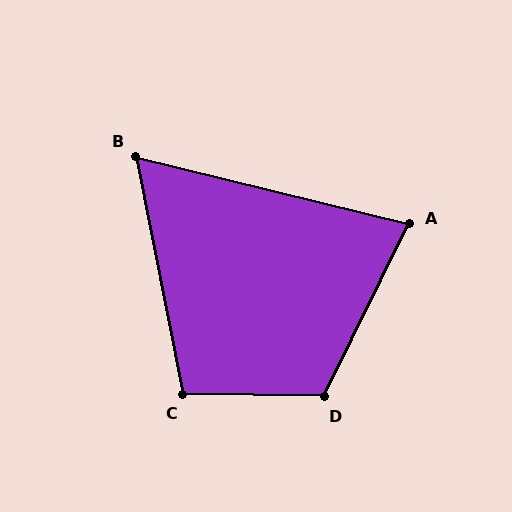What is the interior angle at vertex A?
Approximately 78 degrees (acute).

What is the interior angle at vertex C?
Approximately 102 degrees (obtuse).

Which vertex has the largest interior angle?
D, at approximately 115 degrees.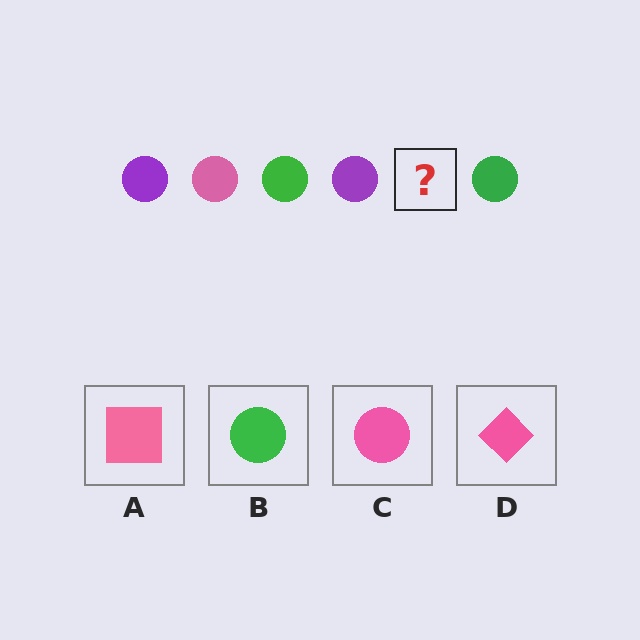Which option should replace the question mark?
Option C.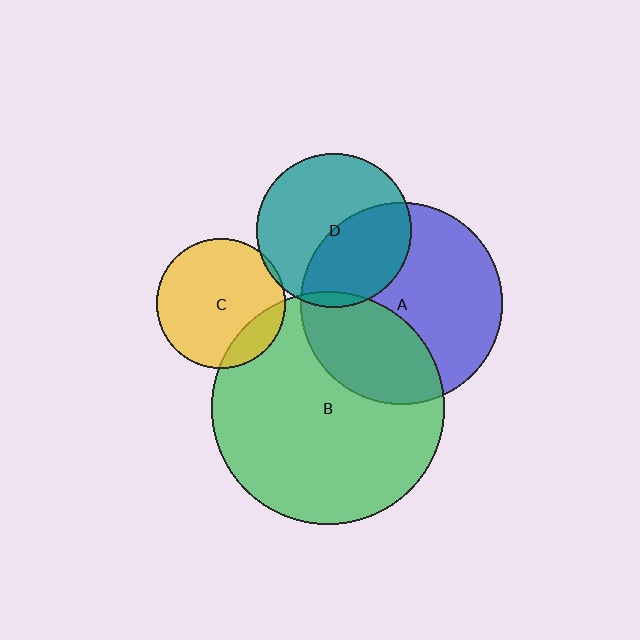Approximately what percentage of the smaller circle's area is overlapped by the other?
Approximately 35%.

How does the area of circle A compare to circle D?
Approximately 1.7 times.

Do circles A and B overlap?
Yes.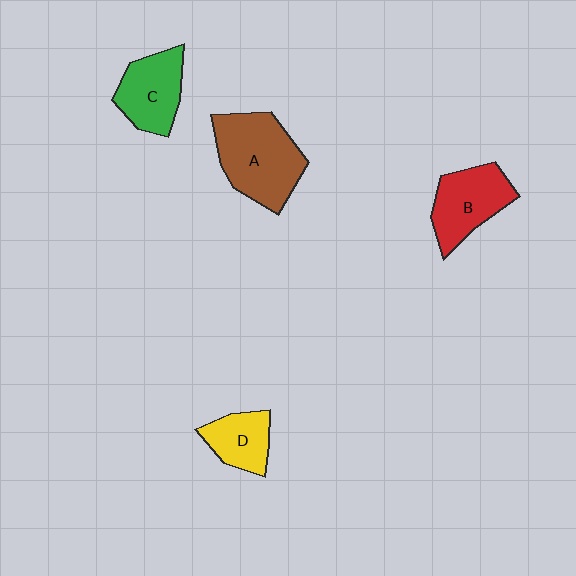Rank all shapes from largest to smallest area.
From largest to smallest: A (brown), B (red), C (green), D (yellow).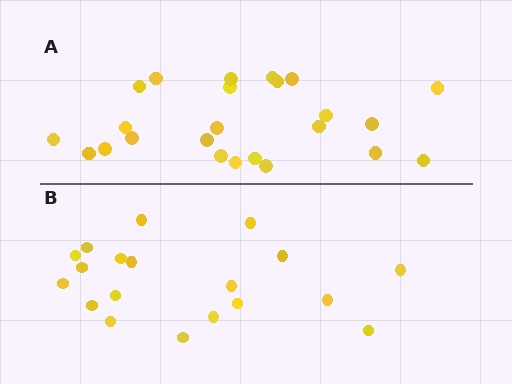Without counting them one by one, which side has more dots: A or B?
Region A (the top region) has more dots.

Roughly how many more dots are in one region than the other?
Region A has about 5 more dots than region B.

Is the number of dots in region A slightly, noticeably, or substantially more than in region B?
Region A has noticeably more, but not dramatically so. The ratio is roughly 1.3 to 1.